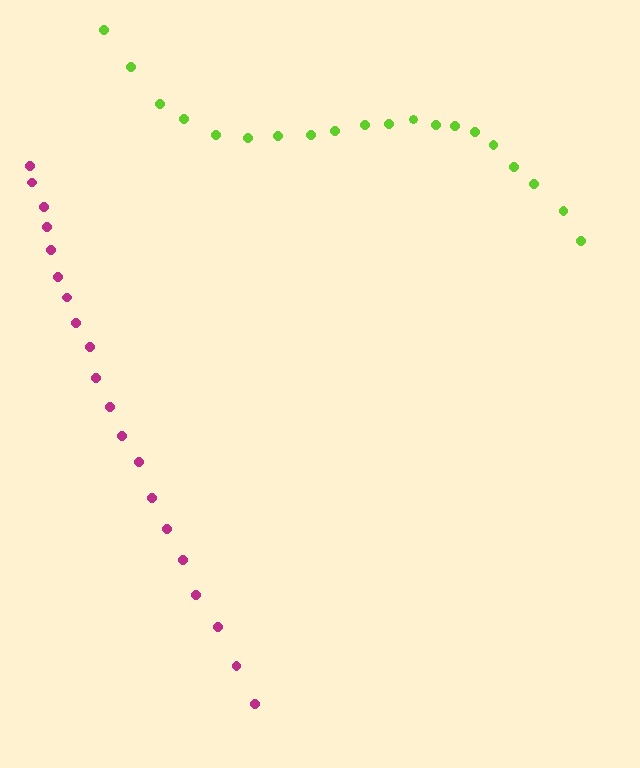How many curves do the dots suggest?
There are 2 distinct paths.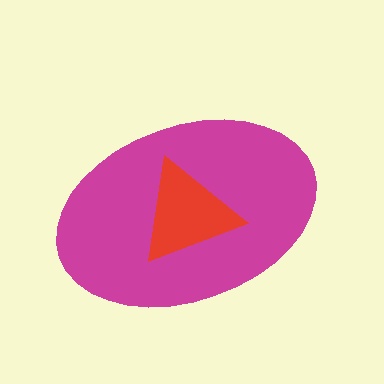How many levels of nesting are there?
2.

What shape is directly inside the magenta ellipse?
The red triangle.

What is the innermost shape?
The red triangle.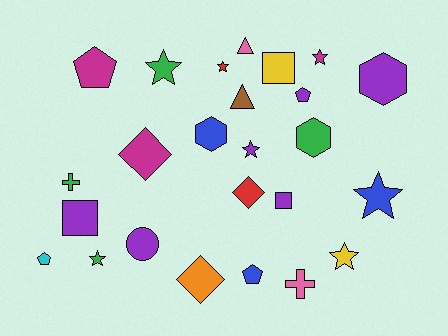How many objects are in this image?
There are 25 objects.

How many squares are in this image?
There are 3 squares.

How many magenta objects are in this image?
There are 3 magenta objects.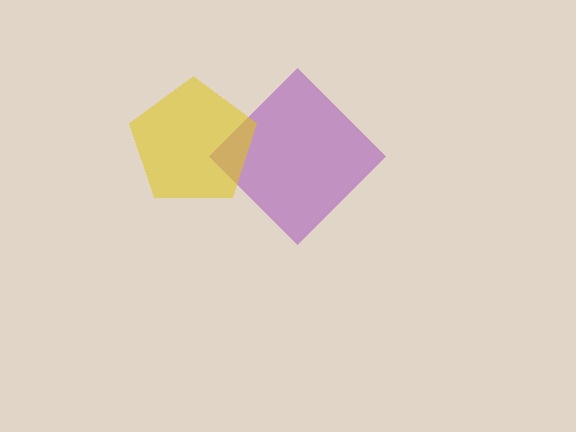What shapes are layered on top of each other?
The layered shapes are: a purple diamond, a yellow pentagon.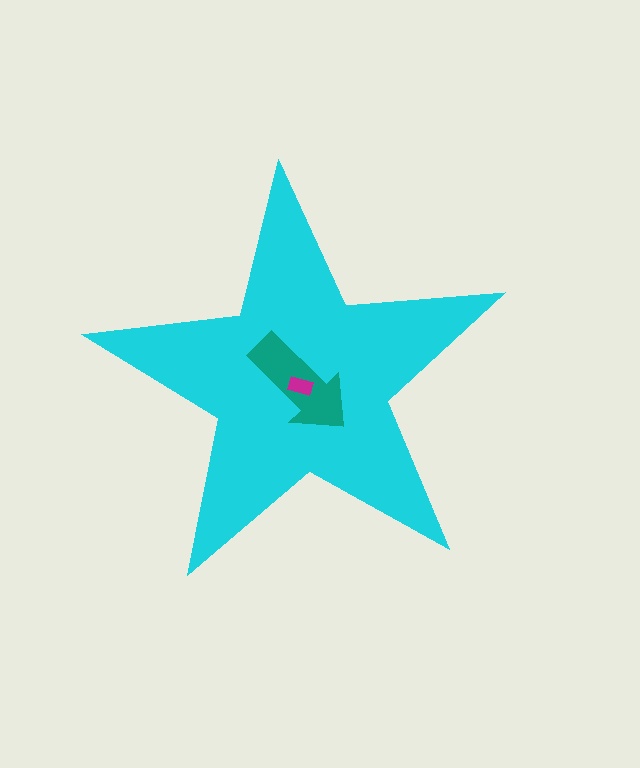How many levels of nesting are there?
3.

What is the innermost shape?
The magenta rectangle.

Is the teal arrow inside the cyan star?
Yes.